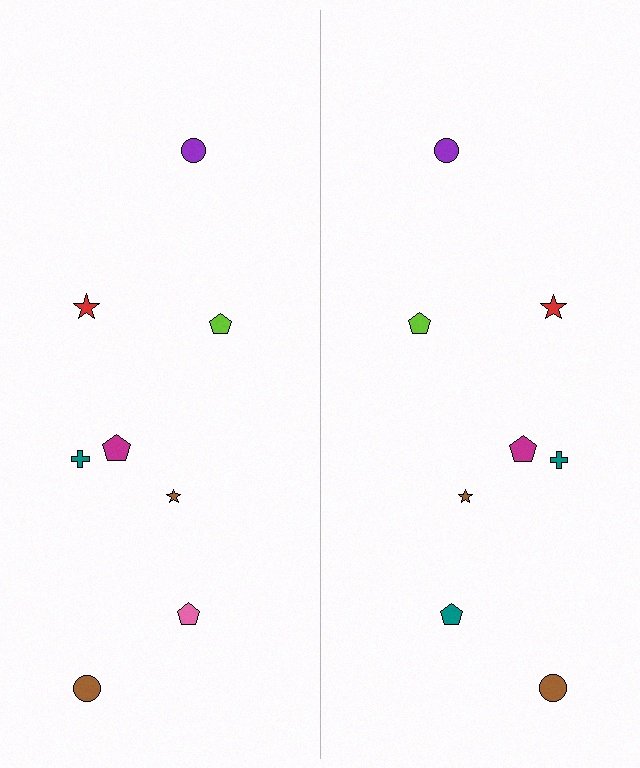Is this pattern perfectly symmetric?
No, the pattern is not perfectly symmetric. The teal pentagon on the right side breaks the symmetry — its mirror counterpart is pink.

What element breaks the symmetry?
The teal pentagon on the right side breaks the symmetry — its mirror counterpart is pink.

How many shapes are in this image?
There are 16 shapes in this image.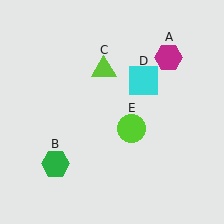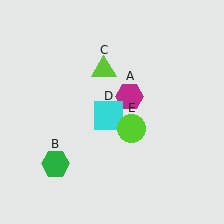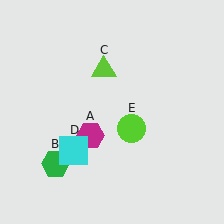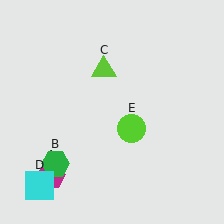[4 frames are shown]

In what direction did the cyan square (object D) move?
The cyan square (object D) moved down and to the left.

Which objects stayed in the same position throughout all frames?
Green hexagon (object B) and lime triangle (object C) and lime circle (object E) remained stationary.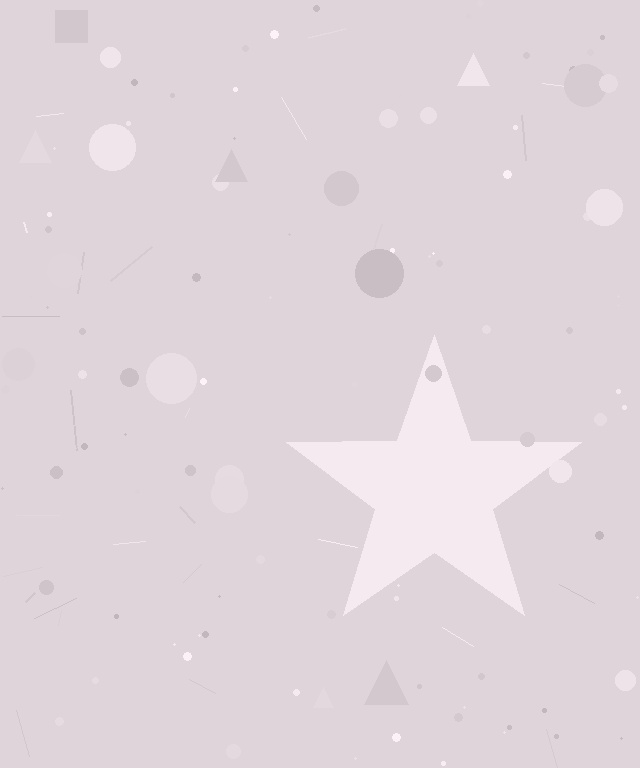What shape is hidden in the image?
A star is hidden in the image.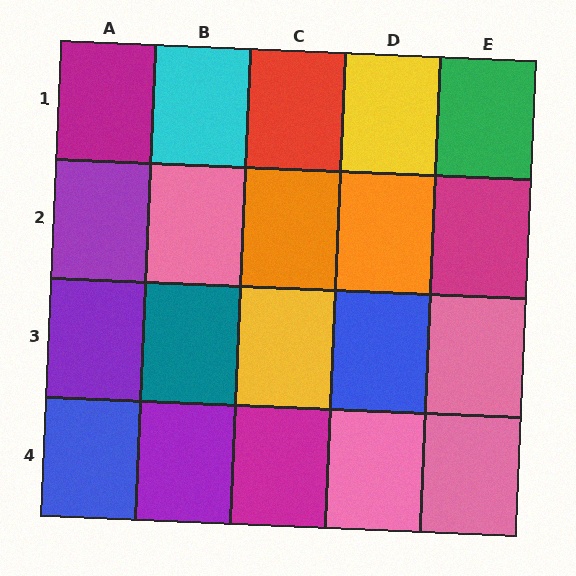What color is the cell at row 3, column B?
Teal.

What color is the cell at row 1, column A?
Magenta.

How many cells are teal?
1 cell is teal.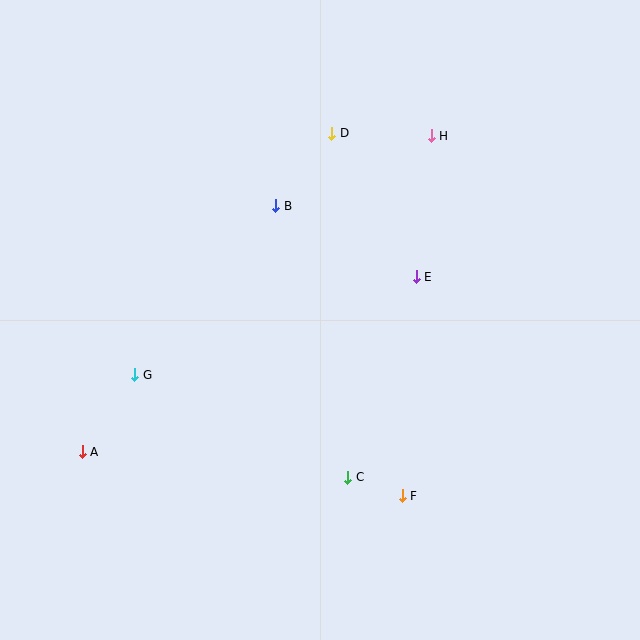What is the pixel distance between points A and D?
The distance between A and D is 404 pixels.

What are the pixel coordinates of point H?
Point H is at (431, 136).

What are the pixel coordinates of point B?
Point B is at (276, 206).